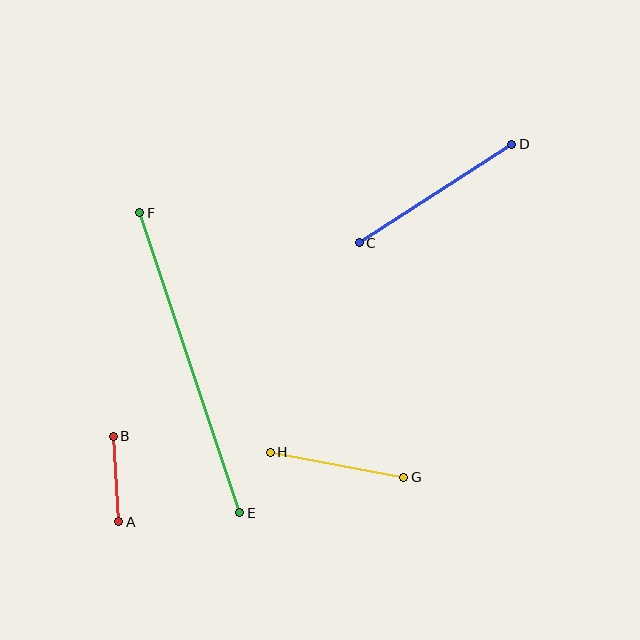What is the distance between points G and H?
The distance is approximately 136 pixels.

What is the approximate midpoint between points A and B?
The midpoint is at approximately (116, 479) pixels.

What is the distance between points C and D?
The distance is approximately 181 pixels.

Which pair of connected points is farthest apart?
Points E and F are farthest apart.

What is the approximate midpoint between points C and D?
The midpoint is at approximately (436, 194) pixels.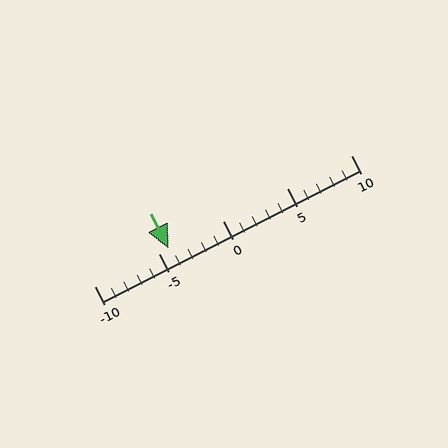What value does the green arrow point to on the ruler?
The green arrow points to approximately -4.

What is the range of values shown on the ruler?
The ruler shows values from -10 to 10.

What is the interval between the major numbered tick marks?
The major tick marks are spaced 5 units apart.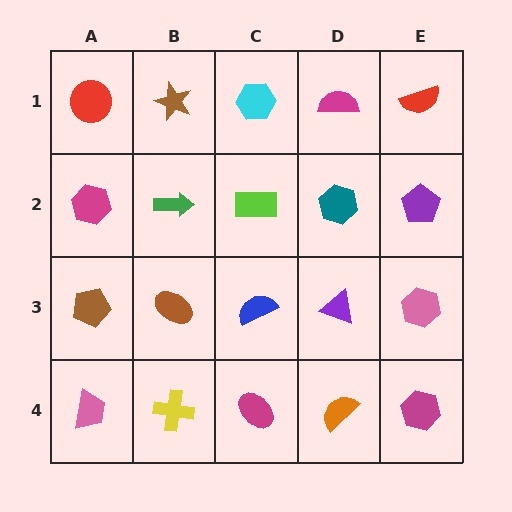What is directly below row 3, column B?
A yellow cross.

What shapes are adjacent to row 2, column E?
A red semicircle (row 1, column E), a pink hexagon (row 3, column E), a teal hexagon (row 2, column D).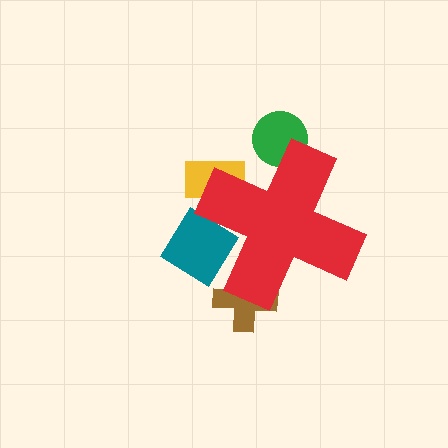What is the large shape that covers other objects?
A red cross.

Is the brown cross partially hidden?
Yes, the brown cross is partially hidden behind the red cross.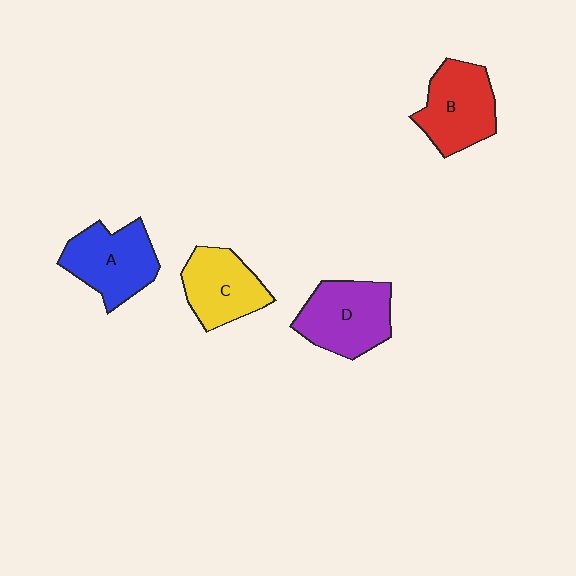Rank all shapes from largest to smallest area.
From largest to smallest: D (purple), A (blue), B (red), C (yellow).